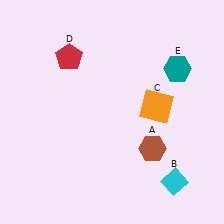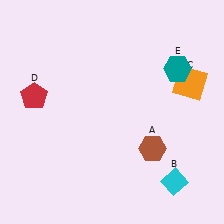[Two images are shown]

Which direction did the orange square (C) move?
The orange square (C) moved right.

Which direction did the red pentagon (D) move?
The red pentagon (D) moved down.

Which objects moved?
The objects that moved are: the orange square (C), the red pentagon (D).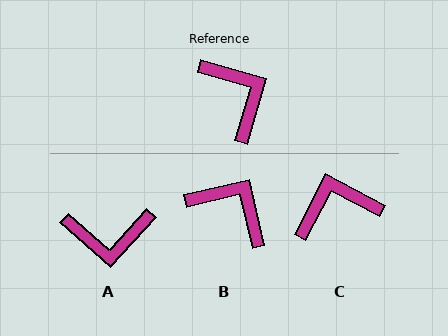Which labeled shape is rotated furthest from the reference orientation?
A, about 116 degrees away.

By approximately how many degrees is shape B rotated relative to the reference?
Approximately 29 degrees counter-clockwise.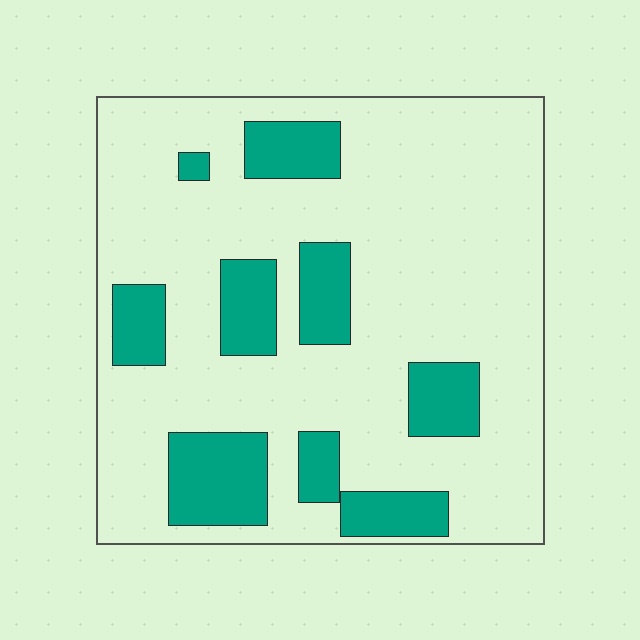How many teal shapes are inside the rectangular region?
9.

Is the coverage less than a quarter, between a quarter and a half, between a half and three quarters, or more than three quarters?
Less than a quarter.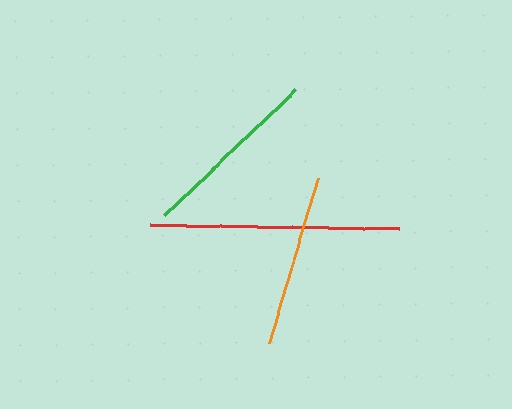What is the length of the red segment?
The red segment is approximately 250 pixels long.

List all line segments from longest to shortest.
From longest to shortest: red, green, orange.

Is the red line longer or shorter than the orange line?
The red line is longer than the orange line.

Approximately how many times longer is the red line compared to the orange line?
The red line is approximately 1.5 times the length of the orange line.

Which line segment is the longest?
The red line is the longest at approximately 250 pixels.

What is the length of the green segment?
The green segment is approximately 182 pixels long.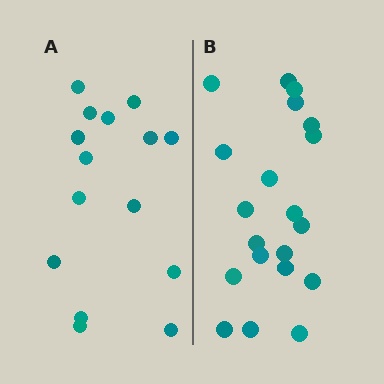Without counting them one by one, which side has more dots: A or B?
Region B (the right region) has more dots.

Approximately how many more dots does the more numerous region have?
Region B has about 5 more dots than region A.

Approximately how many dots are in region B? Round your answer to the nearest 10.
About 20 dots.